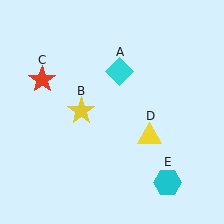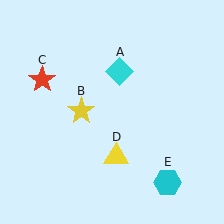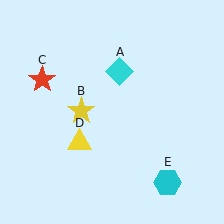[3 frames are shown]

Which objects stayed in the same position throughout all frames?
Cyan diamond (object A) and yellow star (object B) and red star (object C) and cyan hexagon (object E) remained stationary.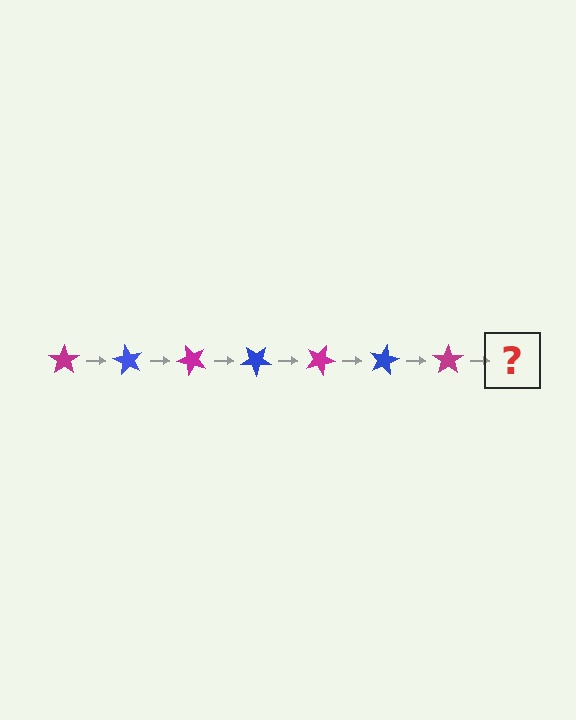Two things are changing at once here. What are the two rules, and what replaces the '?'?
The two rules are that it rotates 60 degrees each step and the color cycles through magenta and blue. The '?' should be a blue star, rotated 420 degrees from the start.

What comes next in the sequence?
The next element should be a blue star, rotated 420 degrees from the start.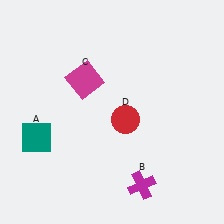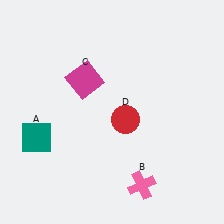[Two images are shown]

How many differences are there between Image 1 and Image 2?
There is 1 difference between the two images.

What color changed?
The cross (B) changed from magenta in Image 1 to pink in Image 2.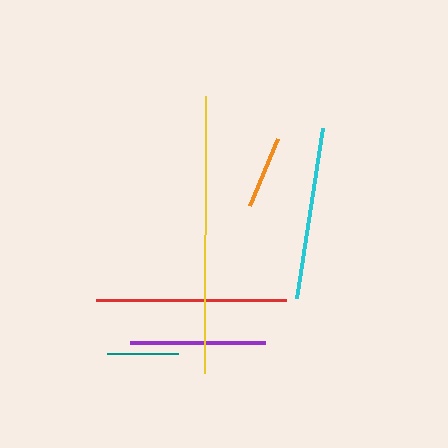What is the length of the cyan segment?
The cyan segment is approximately 172 pixels long.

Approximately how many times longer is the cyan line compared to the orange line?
The cyan line is approximately 2.4 times the length of the orange line.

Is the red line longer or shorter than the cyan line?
The red line is longer than the cyan line.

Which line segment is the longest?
The yellow line is the longest at approximately 278 pixels.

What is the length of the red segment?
The red segment is approximately 190 pixels long.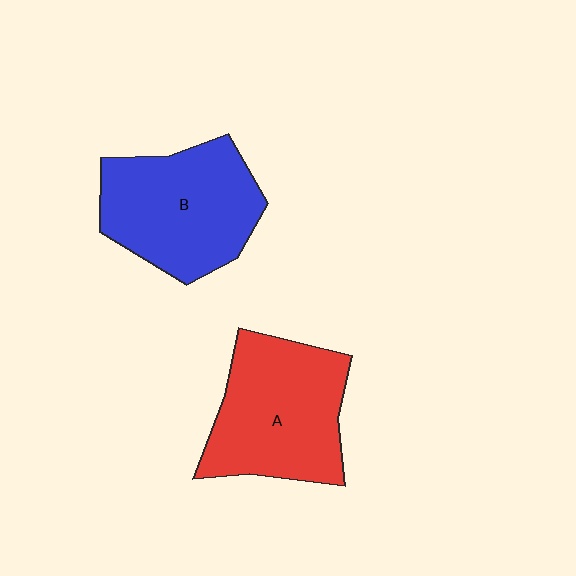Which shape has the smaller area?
Shape B (blue).